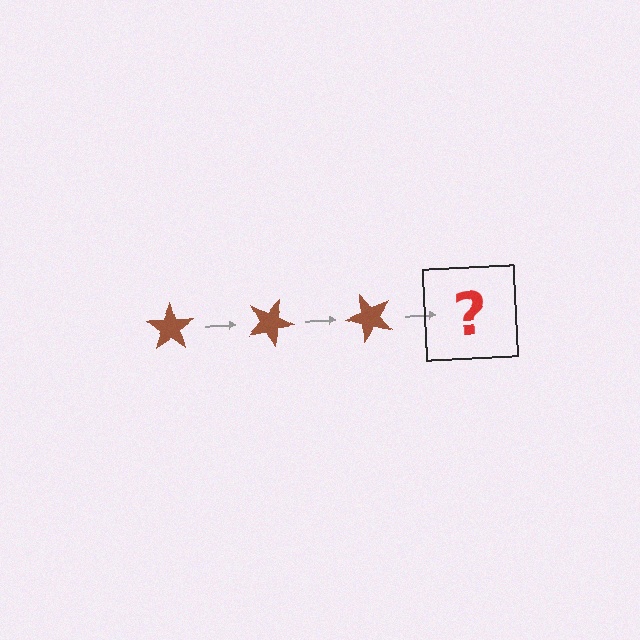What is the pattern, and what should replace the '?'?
The pattern is that the star rotates 25 degrees each step. The '?' should be a brown star rotated 75 degrees.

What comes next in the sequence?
The next element should be a brown star rotated 75 degrees.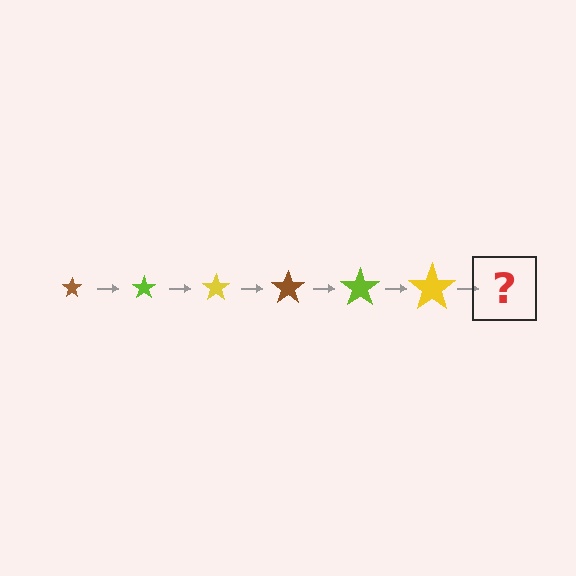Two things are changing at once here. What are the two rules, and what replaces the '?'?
The two rules are that the star grows larger each step and the color cycles through brown, lime, and yellow. The '?' should be a brown star, larger than the previous one.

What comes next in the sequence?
The next element should be a brown star, larger than the previous one.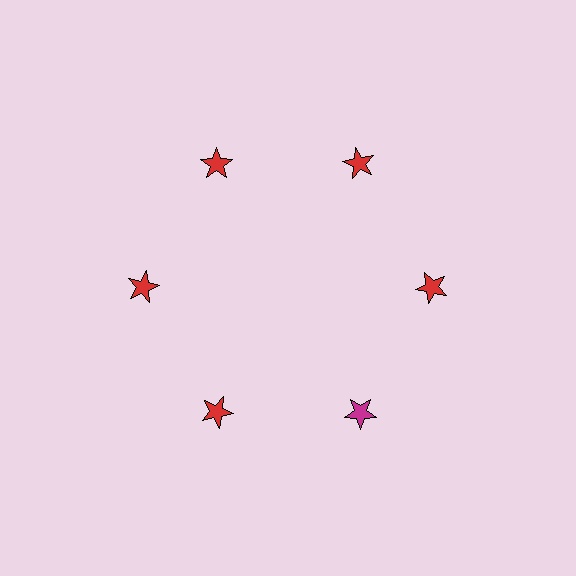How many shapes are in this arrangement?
There are 6 shapes arranged in a ring pattern.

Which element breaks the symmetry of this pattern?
The magenta star at roughly the 5 o'clock position breaks the symmetry. All other shapes are red stars.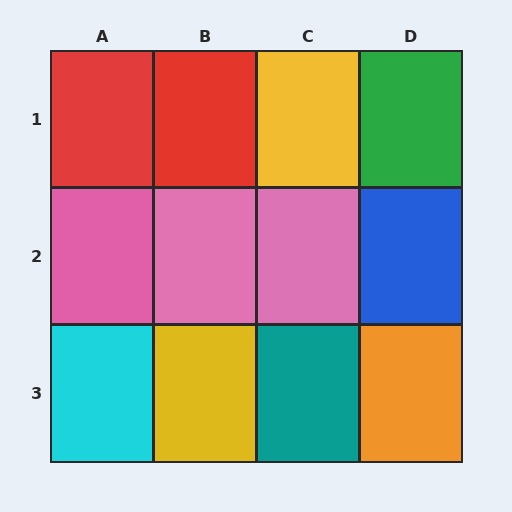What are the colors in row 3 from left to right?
Cyan, yellow, teal, orange.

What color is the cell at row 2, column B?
Pink.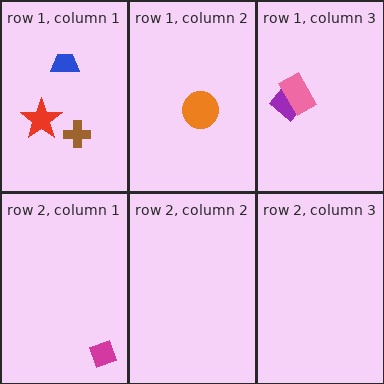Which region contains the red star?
The row 1, column 1 region.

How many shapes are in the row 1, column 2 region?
1.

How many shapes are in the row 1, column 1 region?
3.